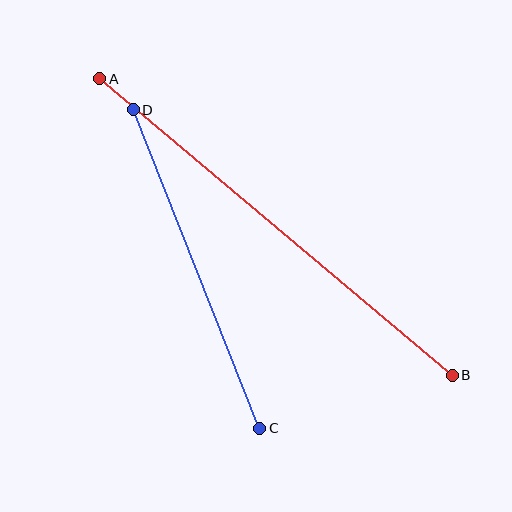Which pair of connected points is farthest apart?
Points A and B are farthest apart.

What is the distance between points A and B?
The distance is approximately 461 pixels.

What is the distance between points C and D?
The distance is approximately 343 pixels.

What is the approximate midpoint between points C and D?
The midpoint is at approximately (197, 269) pixels.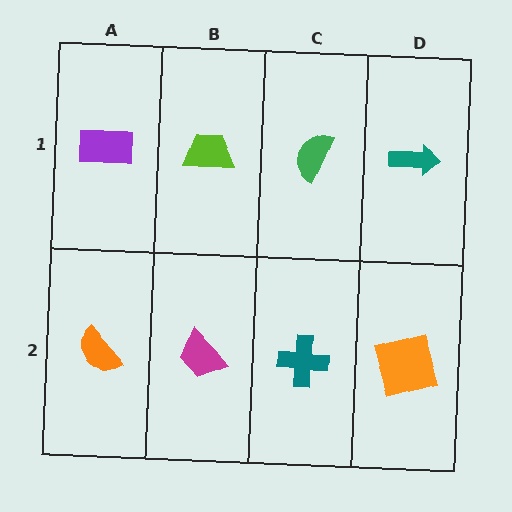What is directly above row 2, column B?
A lime trapezoid.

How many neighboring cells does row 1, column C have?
3.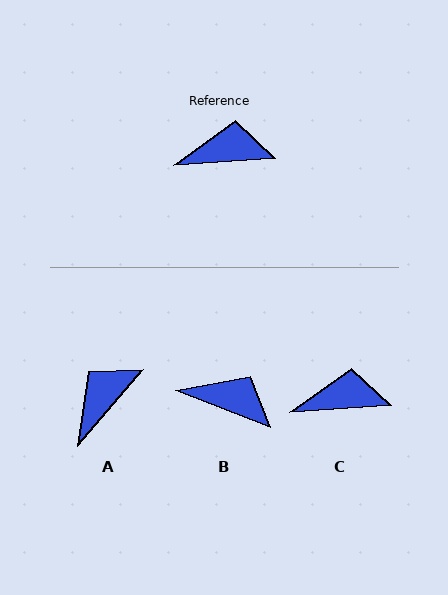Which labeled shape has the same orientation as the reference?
C.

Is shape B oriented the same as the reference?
No, it is off by about 25 degrees.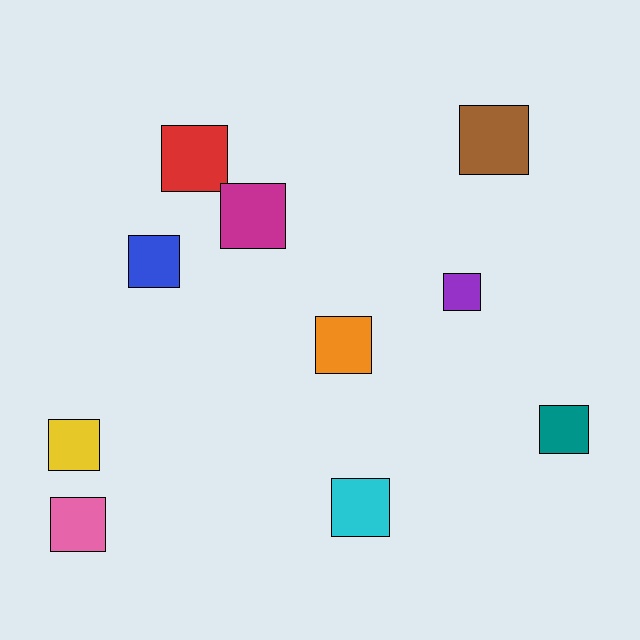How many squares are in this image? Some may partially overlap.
There are 10 squares.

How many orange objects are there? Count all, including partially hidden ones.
There is 1 orange object.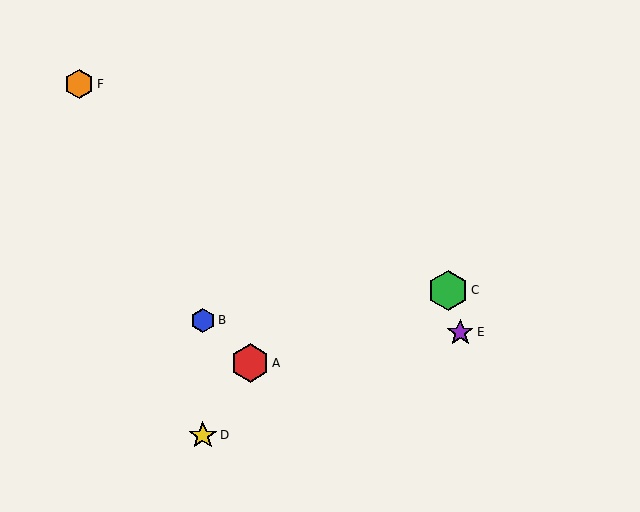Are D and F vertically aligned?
No, D is at x≈203 and F is at x≈79.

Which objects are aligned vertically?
Objects B, D are aligned vertically.